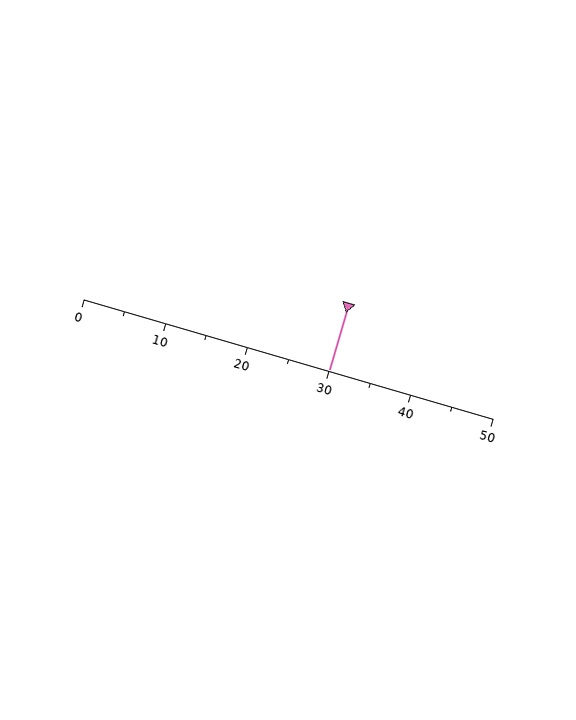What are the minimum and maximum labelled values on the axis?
The axis runs from 0 to 50.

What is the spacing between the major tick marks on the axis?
The major ticks are spaced 10 apart.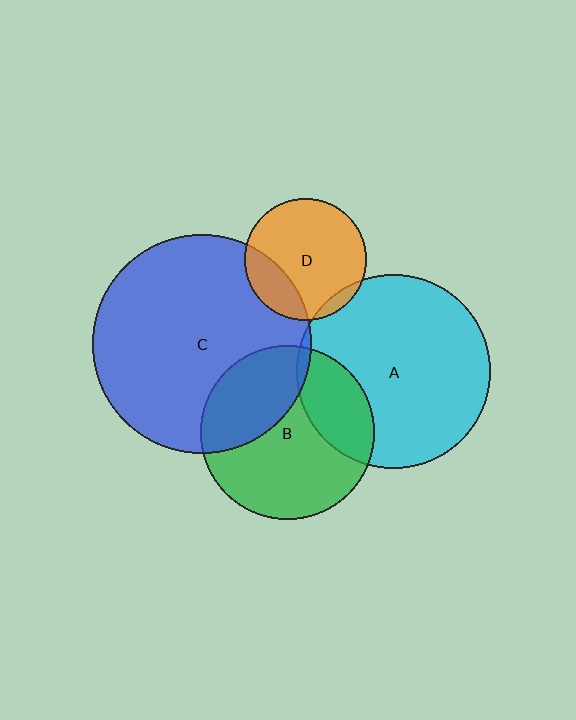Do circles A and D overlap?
Yes.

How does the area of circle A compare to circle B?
Approximately 1.2 times.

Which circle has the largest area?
Circle C (blue).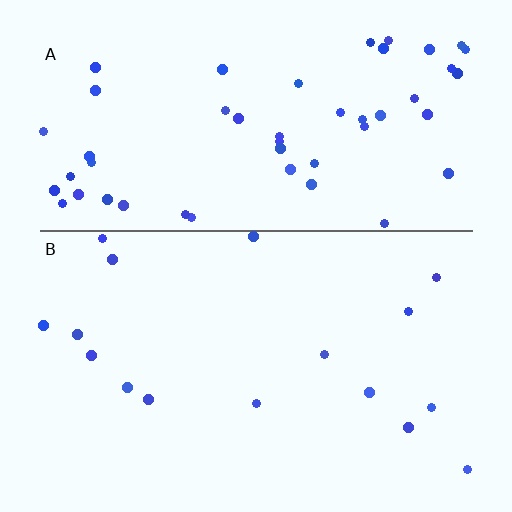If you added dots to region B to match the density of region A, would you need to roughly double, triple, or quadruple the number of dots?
Approximately triple.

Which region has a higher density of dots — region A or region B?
A (the top).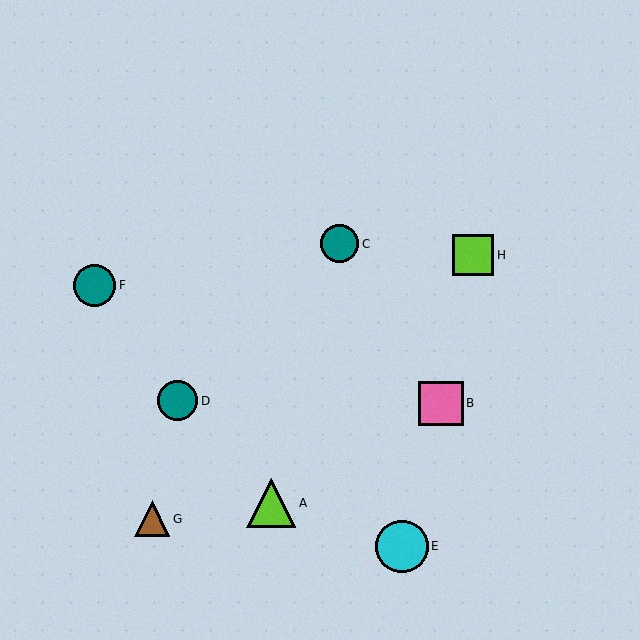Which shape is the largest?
The cyan circle (labeled E) is the largest.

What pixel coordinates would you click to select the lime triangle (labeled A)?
Click at (271, 503) to select the lime triangle A.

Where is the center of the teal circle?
The center of the teal circle is at (177, 401).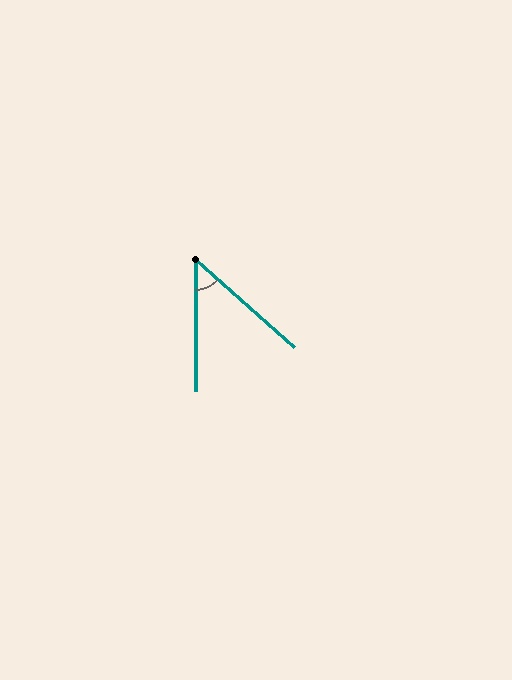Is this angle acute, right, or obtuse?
It is acute.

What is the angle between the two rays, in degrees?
Approximately 49 degrees.